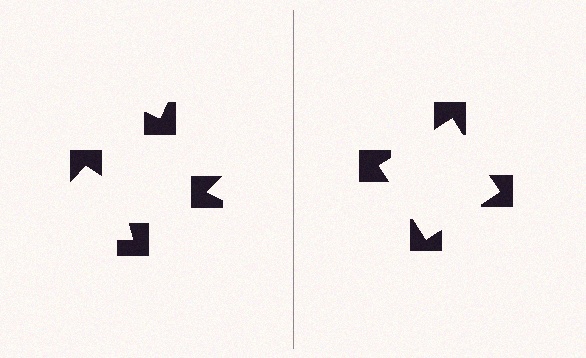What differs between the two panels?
The notched squares are positioned identically on both sides; only the wedge orientations differ. On the right they align to a square; on the left they are misaligned.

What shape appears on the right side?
An illusory square.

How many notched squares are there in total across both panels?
8 — 4 on each side.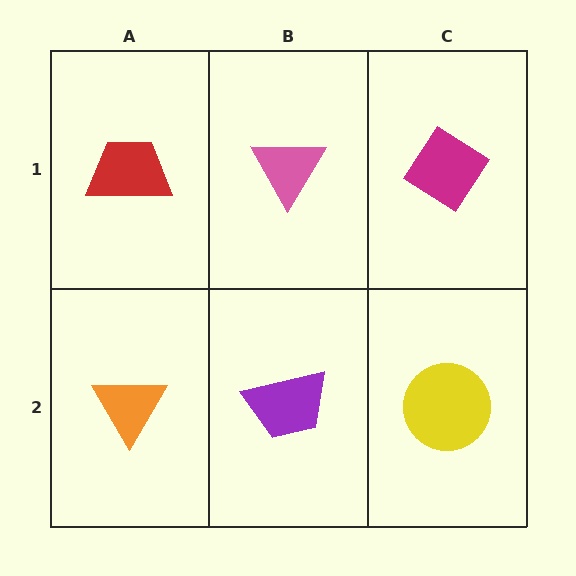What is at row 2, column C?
A yellow circle.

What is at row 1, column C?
A magenta diamond.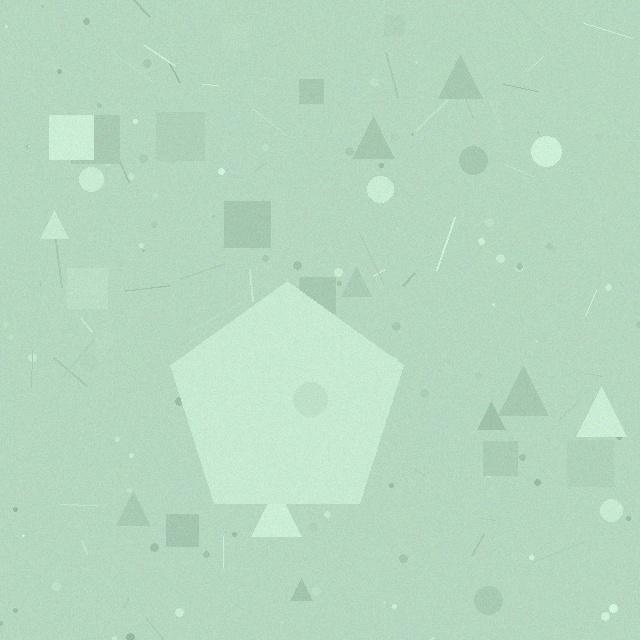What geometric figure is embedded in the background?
A pentagon is embedded in the background.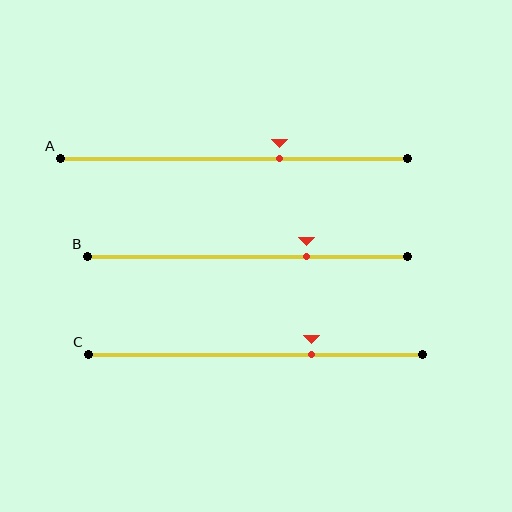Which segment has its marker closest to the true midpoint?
Segment A has its marker closest to the true midpoint.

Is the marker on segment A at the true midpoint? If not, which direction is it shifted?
No, the marker on segment A is shifted to the right by about 13% of the segment length.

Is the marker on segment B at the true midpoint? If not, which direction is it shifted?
No, the marker on segment B is shifted to the right by about 18% of the segment length.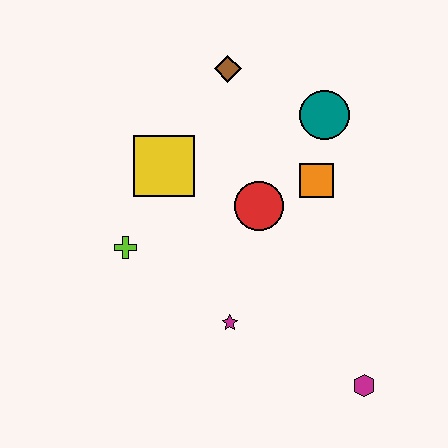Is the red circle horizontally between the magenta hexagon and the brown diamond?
Yes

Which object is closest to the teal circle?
The orange square is closest to the teal circle.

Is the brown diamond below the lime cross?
No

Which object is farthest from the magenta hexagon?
The brown diamond is farthest from the magenta hexagon.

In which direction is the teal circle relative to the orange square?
The teal circle is above the orange square.